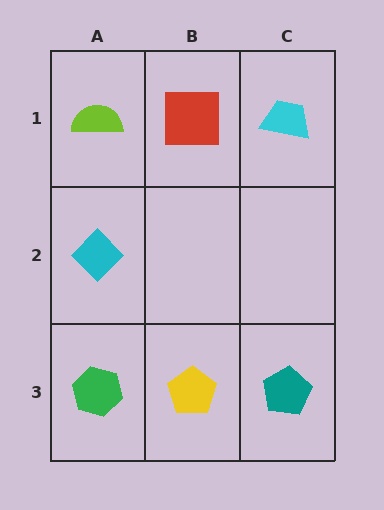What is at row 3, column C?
A teal pentagon.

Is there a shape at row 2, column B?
No, that cell is empty.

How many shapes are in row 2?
1 shape.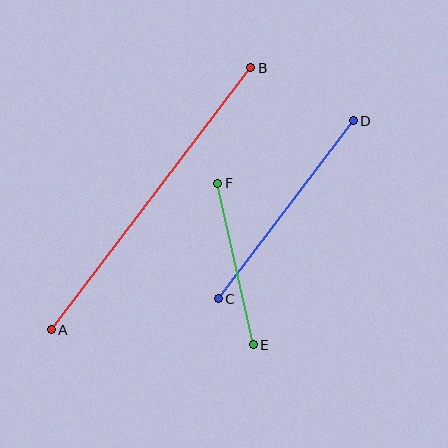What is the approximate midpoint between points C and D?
The midpoint is at approximately (286, 210) pixels.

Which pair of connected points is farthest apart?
Points A and B are farthest apart.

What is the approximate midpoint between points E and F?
The midpoint is at approximately (236, 264) pixels.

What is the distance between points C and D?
The distance is approximately 223 pixels.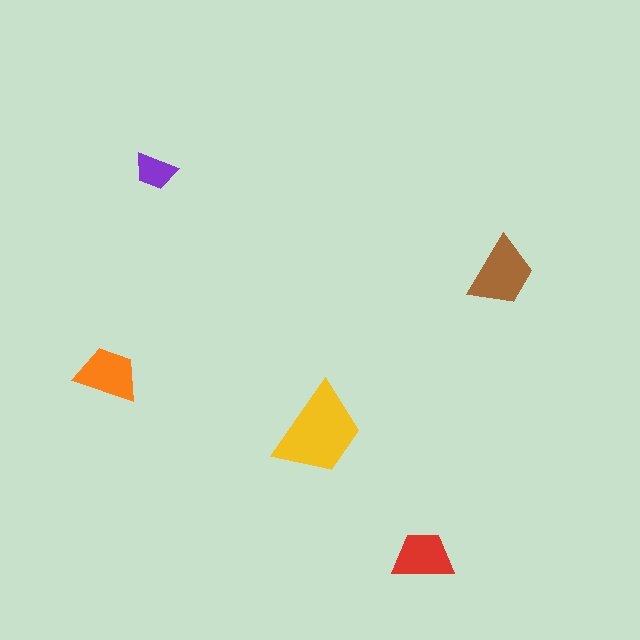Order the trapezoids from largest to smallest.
the yellow one, the brown one, the orange one, the red one, the purple one.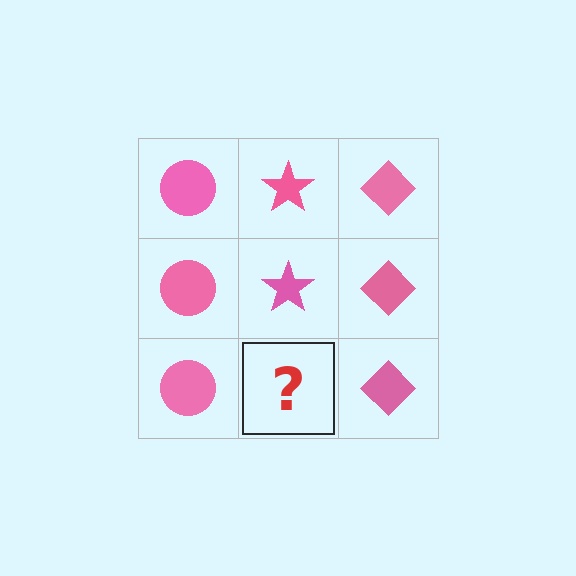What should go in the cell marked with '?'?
The missing cell should contain a pink star.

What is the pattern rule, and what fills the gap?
The rule is that each column has a consistent shape. The gap should be filled with a pink star.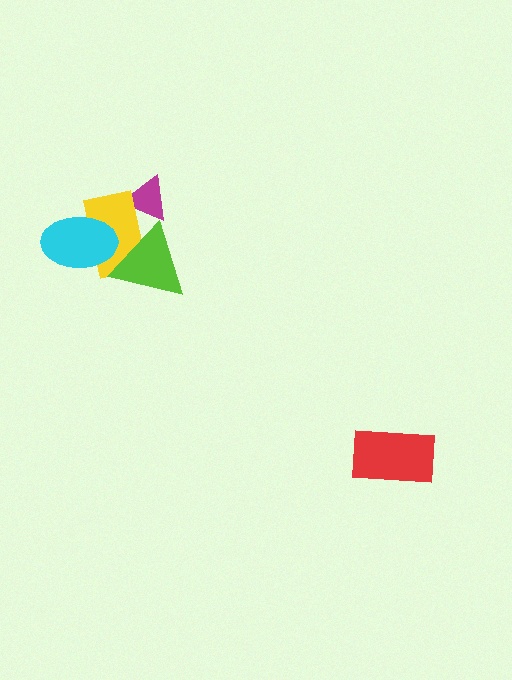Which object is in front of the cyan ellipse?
The lime triangle is in front of the cyan ellipse.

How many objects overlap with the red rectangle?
0 objects overlap with the red rectangle.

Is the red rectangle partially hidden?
No, no other shape covers it.